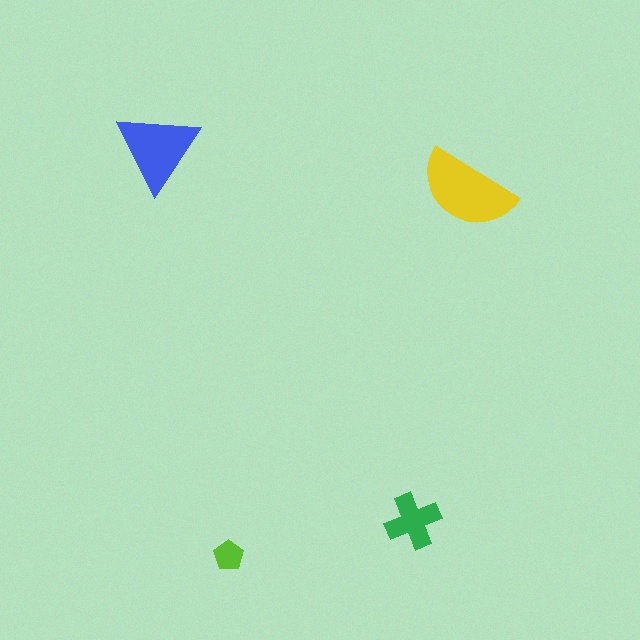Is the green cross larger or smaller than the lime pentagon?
Larger.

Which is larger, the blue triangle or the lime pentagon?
The blue triangle.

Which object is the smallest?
The lime pentagon.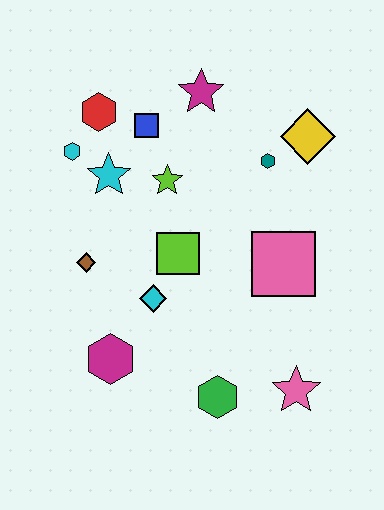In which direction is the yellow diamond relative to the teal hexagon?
The yellow diamond is to the right of the teal hexagon.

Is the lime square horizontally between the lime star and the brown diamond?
No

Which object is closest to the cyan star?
The cyan hexagon is closest to the cyan star.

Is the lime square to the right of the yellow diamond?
No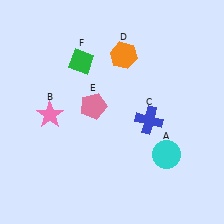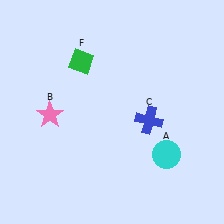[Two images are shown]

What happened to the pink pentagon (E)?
The pink pentagon (E) was removed in Image 2. It was in the top-left area of Image 1.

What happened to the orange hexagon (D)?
The orange hexagon (D) was removed in Image 2. It was in the top-right area of Image 1.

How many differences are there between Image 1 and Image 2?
There are 2 differences between the two images.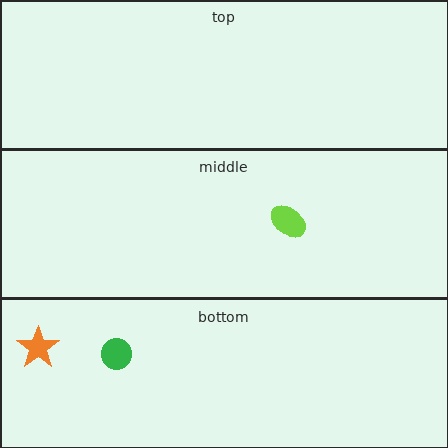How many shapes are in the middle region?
1.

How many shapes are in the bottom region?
2.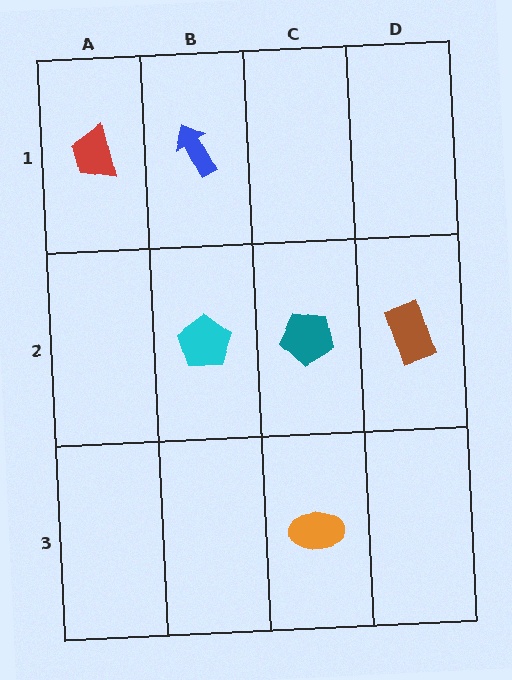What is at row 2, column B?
A cyan pentagon.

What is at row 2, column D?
A brown rectangle.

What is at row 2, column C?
A teal pentagon.